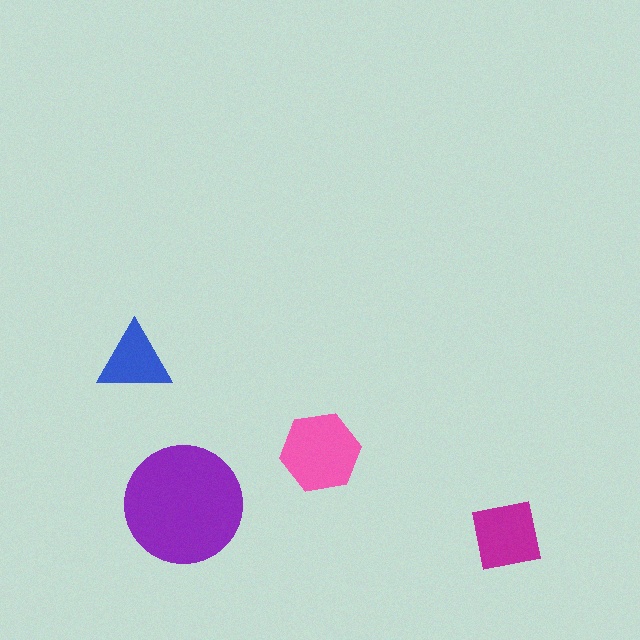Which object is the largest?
The purple circle.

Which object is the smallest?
The blue triangle.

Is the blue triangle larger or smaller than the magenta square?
Smaller.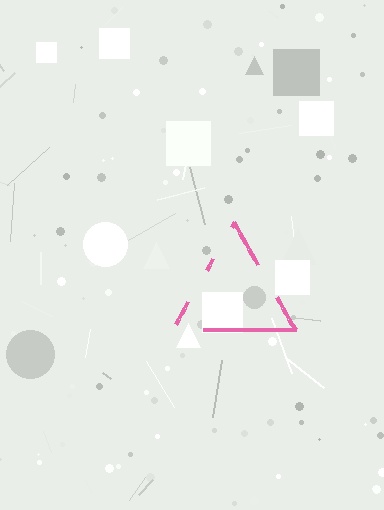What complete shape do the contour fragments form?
The contour fragments form a triangle.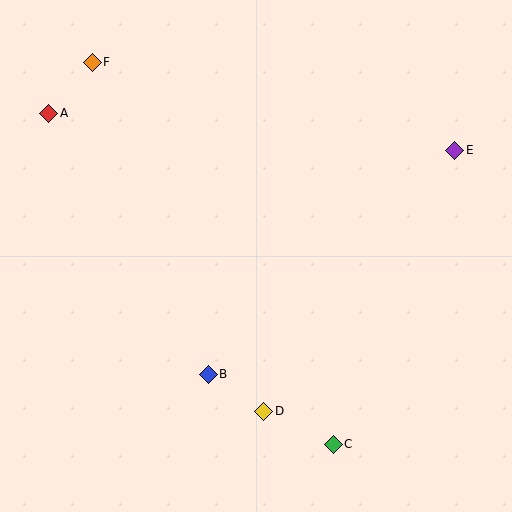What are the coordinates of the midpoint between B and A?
The midpoint between B and A is at (128, 244).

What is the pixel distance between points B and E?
The distance between B and E is 333 pixels.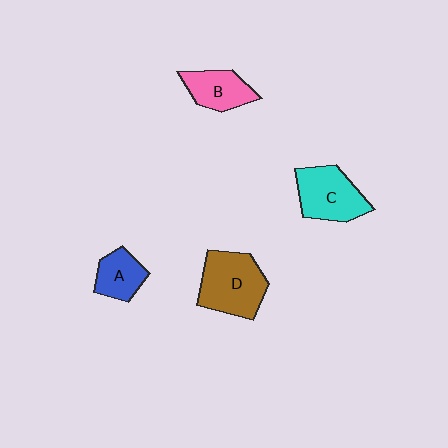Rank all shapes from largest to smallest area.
From largest to smallest: D (brown), C (cyan), B (pink), A (blue).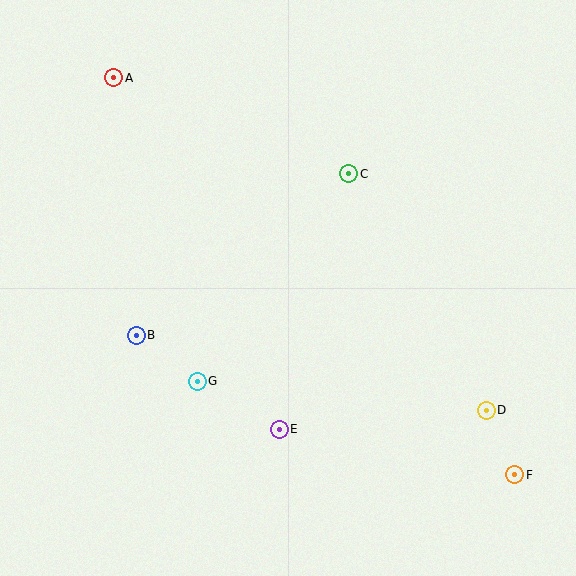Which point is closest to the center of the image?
Point C at (349, 174) is closest to the center.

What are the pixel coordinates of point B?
Point B is at (136, 335).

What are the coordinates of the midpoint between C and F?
The midpoint between C and F is at (432, 324).